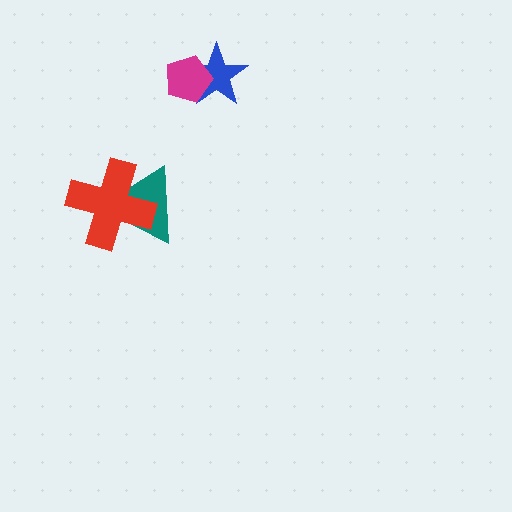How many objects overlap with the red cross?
1 object overlaps with the red cross.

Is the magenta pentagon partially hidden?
No, no other shape covers it.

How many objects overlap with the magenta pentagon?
1 object overlaps with the magenta pentagon.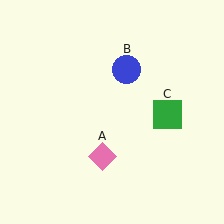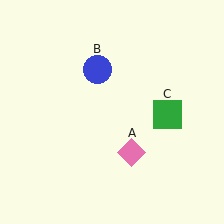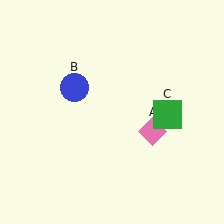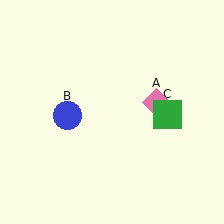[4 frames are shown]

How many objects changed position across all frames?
2 objects changed position: pink diamond (object A), blue circle (object B).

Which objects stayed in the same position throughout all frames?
Green square (object C) remained stationary.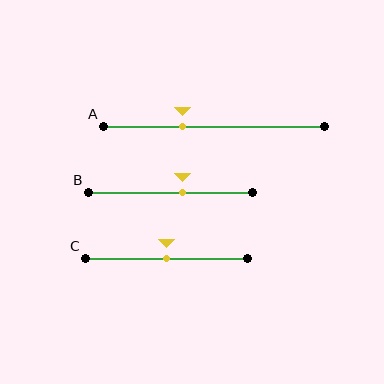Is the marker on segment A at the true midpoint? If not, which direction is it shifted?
No, the marker on segment A is shifted to the left by about 14% of the segment length.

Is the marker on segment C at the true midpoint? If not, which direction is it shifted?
Yes, the marker on segment C is at the true midpoint.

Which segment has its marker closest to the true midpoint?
Segment C has its marker closest to the true midpoint.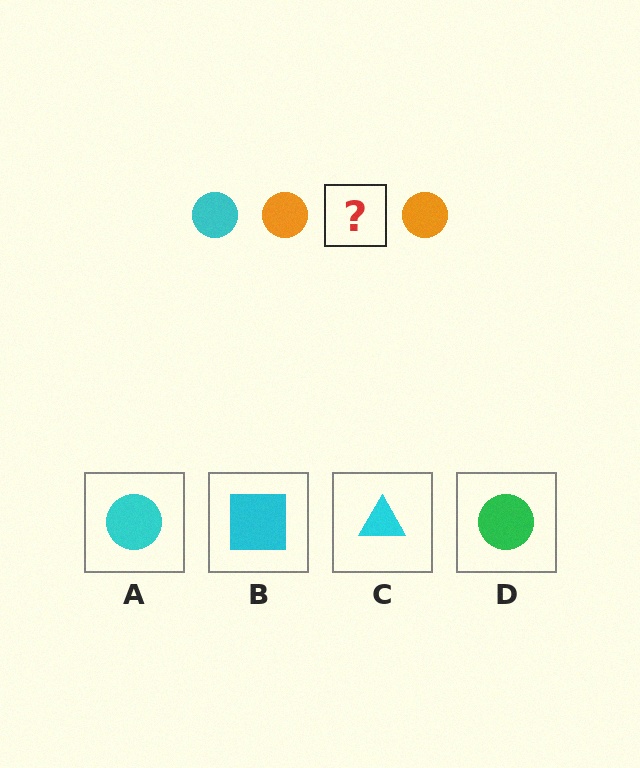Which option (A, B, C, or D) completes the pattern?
A.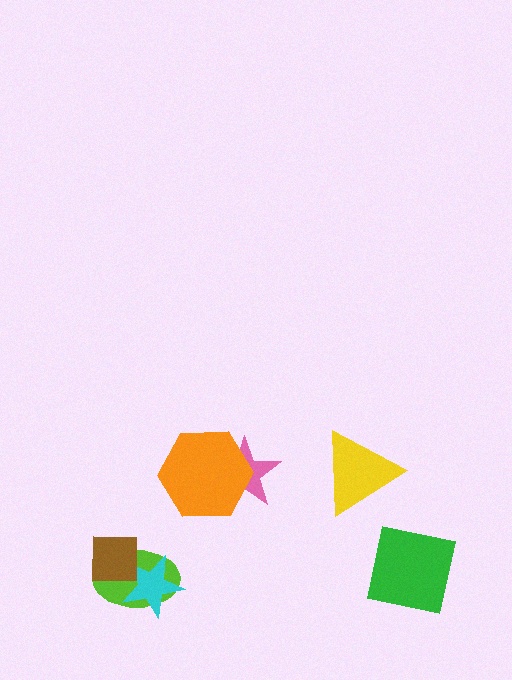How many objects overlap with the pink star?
1 object overlaps with the pink star.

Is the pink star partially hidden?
Yes, it is partially covered by another shape.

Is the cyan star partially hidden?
Yes, it is partially covered by another shape.